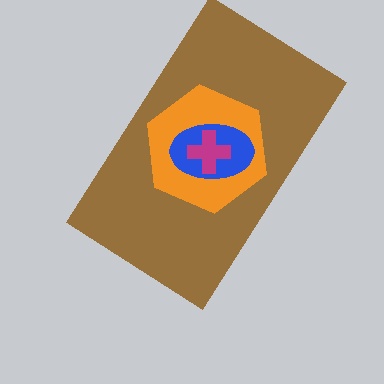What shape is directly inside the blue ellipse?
The magenta cross.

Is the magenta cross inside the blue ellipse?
Yes.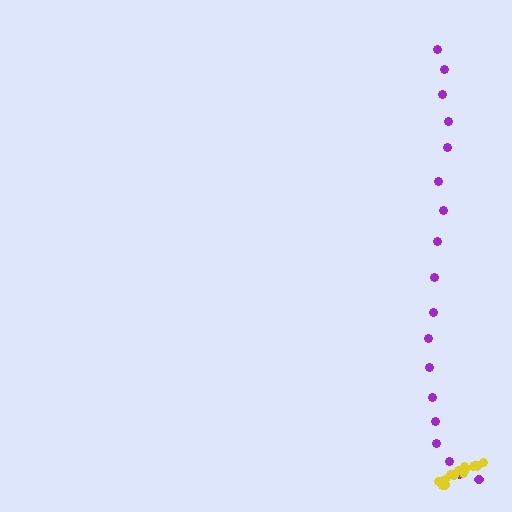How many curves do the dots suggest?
There are 2 distinct paths.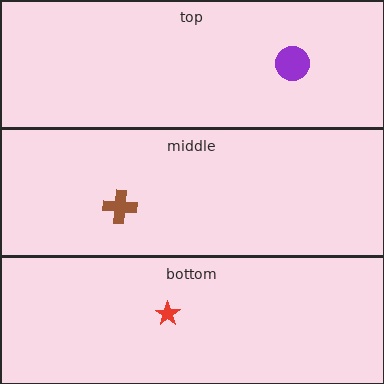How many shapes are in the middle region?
1.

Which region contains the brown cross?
The middle region.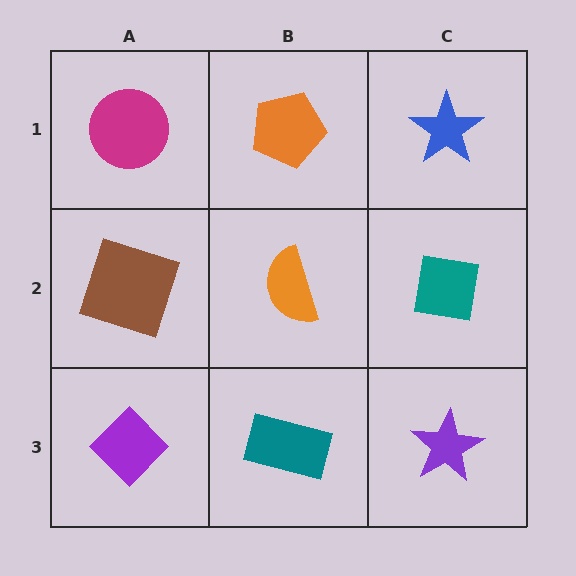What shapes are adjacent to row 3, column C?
A teal square (row 2, column C), a teal rectangle (row 3, column B).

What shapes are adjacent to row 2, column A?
A magenta circle (row 1, column A), a purple diamond (row 3, column A), an orange semicircle (row 2, column B).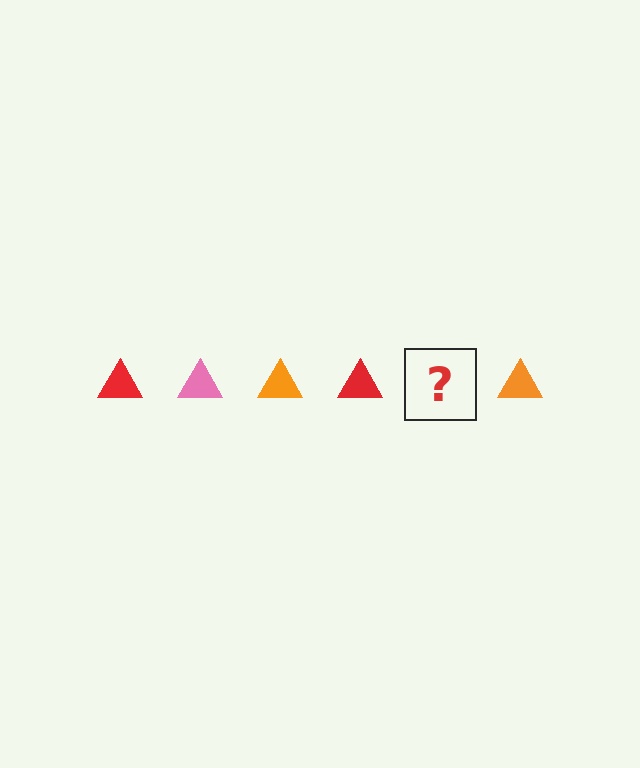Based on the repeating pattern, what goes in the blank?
The blank should be a pink triangle.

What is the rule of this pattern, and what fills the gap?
The rule is that the pattern cycles through red, pink, orange triangles. The gap should be filled with a pink triangle.